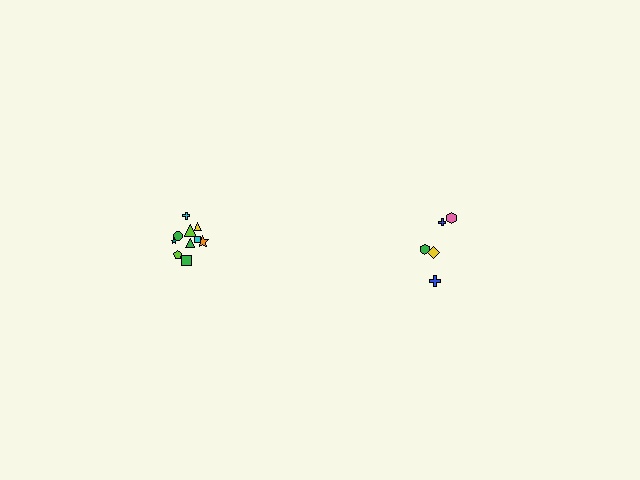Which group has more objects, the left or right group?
The left group.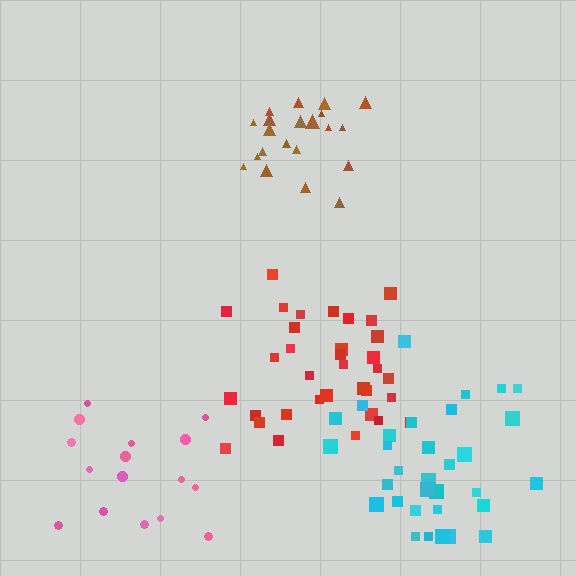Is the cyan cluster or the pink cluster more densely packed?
Cyan.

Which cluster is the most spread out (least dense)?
Pink.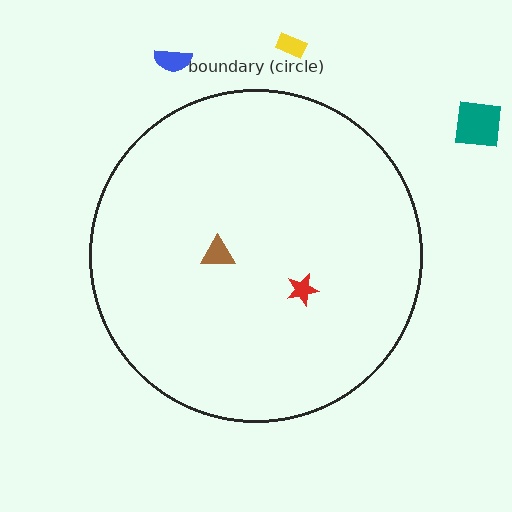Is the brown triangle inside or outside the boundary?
Inside.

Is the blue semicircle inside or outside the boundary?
Outside.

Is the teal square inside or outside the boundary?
Outside.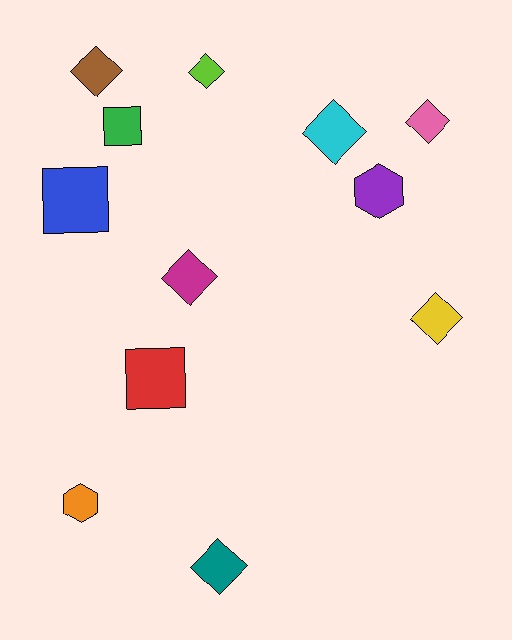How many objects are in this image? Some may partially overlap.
There are 12 objects.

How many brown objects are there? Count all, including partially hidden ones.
There is 1 brown object.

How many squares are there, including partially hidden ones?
There are 3 squares.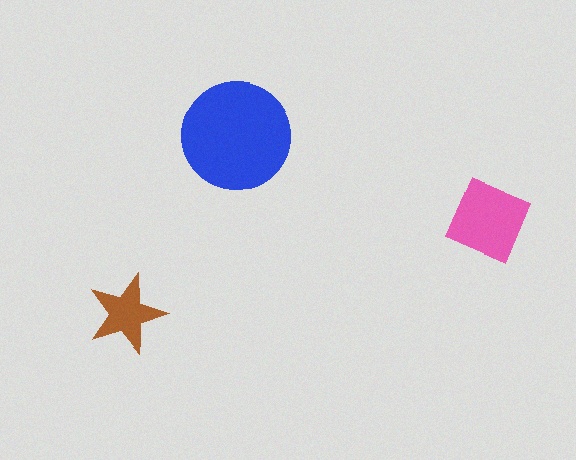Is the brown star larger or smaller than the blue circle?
Smaller.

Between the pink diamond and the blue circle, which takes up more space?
The blue circle.